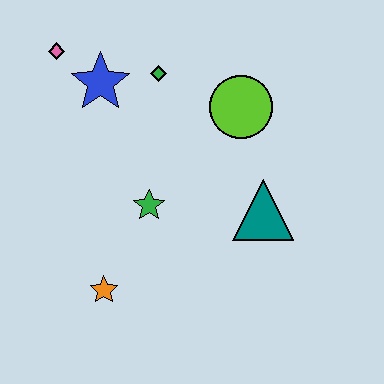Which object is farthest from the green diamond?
The orange star is farthest from the green diamond.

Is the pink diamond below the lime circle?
No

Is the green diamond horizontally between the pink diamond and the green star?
No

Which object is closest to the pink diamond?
The blue star is closest to the pink diamond.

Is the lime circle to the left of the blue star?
No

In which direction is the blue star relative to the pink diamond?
The blue star is to the right of the pink diamond.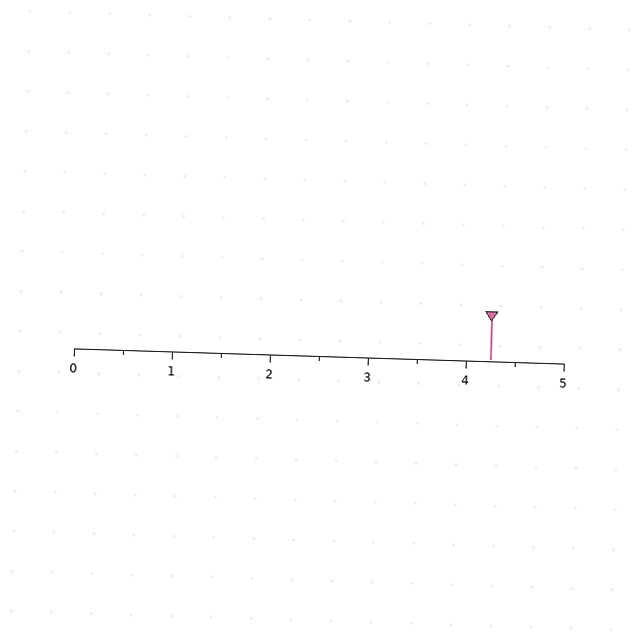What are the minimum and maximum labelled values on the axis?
The axis runs from 0 to 5.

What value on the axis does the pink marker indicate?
The marker indicates approximately 4.2.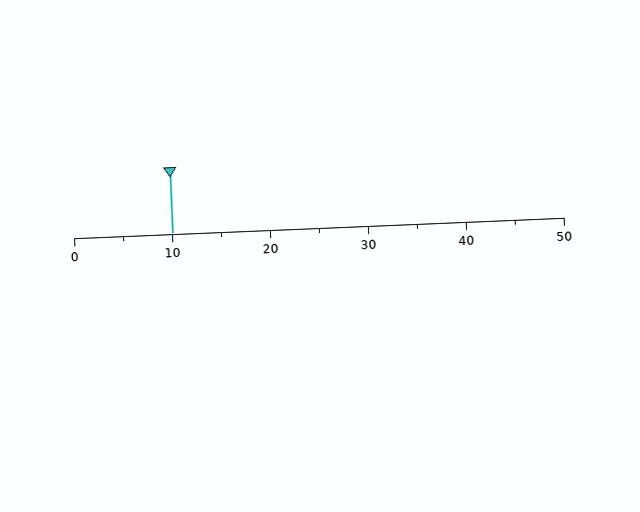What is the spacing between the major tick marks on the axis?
The major ticks are spaced 10 apart.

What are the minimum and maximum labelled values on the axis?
The axis runs from 0 to 50.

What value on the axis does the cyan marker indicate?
The marker indicates approximately 10.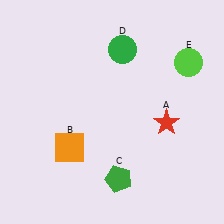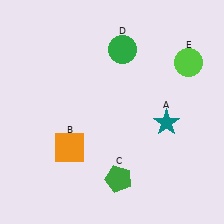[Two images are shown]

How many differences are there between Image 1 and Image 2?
There is 1 difference between the two images.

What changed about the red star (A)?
In Image 1, A is red. In Image 2, it changed to teal.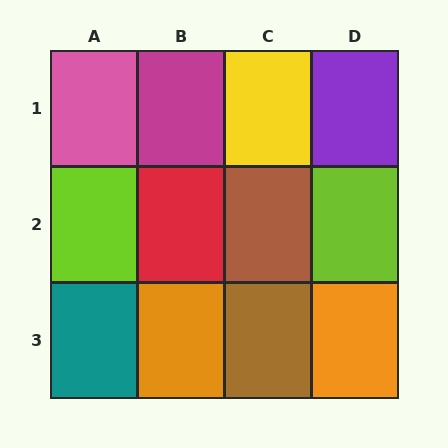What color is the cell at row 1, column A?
Pink.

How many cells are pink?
1 cell is pink.